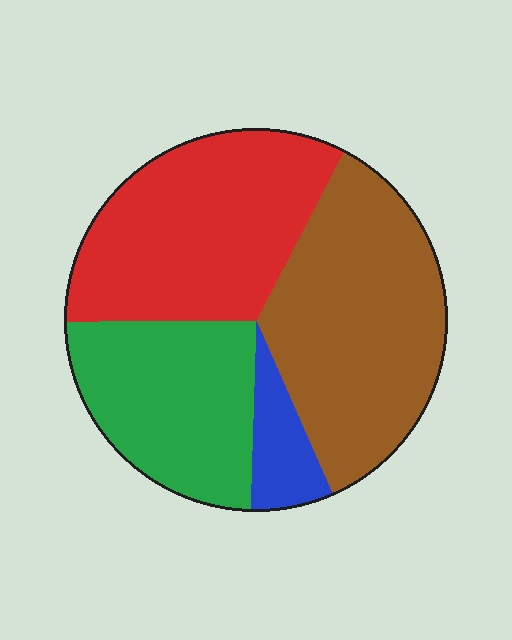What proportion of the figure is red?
Red covers roughly 35% of the figure.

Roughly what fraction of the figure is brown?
Brown takes up about three eighths (3/8) of the figure.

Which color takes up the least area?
Blue, at roughly 5%.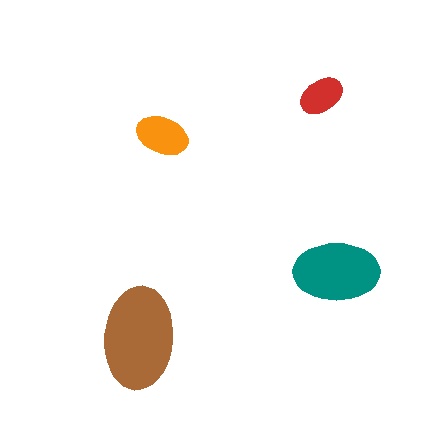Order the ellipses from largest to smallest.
the brown one, the teal one, the orange one, the red one.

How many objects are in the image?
There are 4 objects in the image.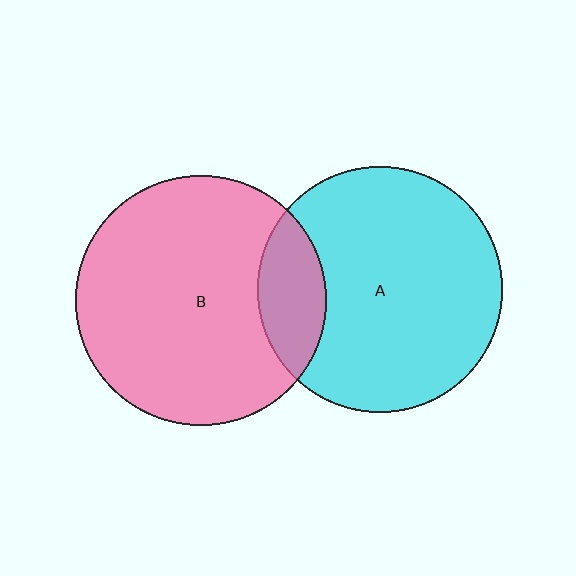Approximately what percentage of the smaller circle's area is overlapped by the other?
Approximately 15%.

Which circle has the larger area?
Circle B (pink).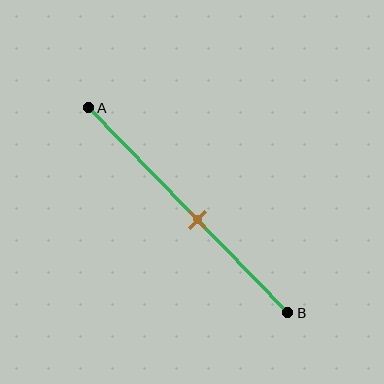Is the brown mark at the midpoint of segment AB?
No, the mark is at about 55% from A, not at the 50% midpoint.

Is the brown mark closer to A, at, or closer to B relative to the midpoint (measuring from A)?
The brown mark is closer to point B than the midpoint of segment AB.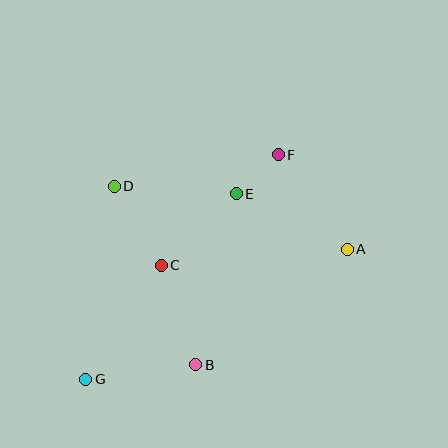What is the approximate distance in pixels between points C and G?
The distance between C and G is approximately 137 pixels.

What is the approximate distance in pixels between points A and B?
The distance between A and B is approximately 190 pixels.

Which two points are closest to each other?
Points E and F are closest to each other.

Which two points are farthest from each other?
Points F and G are farthest from each other.